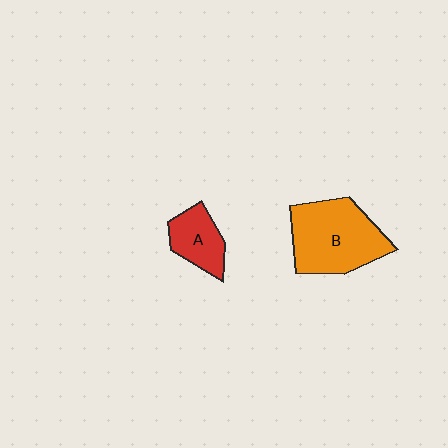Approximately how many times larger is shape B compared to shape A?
Approximately 2.1 times.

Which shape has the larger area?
Shape B (orange).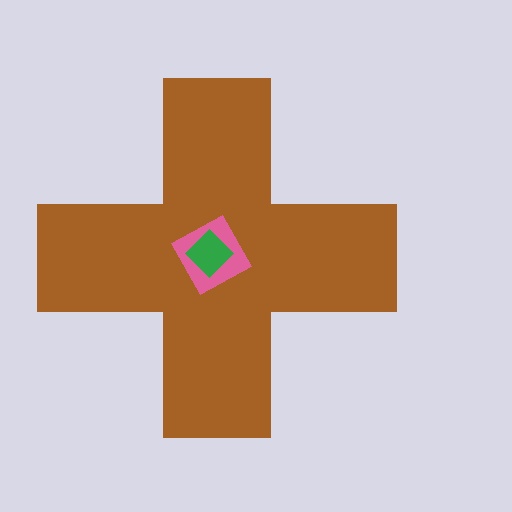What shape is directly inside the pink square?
The green diamond.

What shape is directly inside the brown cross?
The pink square.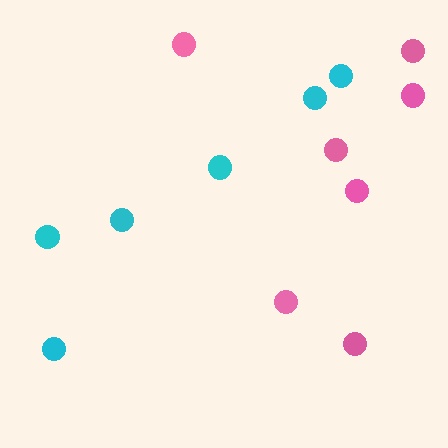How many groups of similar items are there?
There are 2 groups: one group of pink circles (7) and one group of cyan circles (6).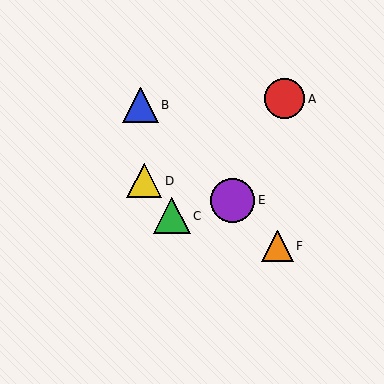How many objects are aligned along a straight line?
3 objects (B, E, F) are aligned along a straight line.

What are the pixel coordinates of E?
Object E is at (233, 200).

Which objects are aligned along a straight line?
Objects B, E, F are aligned along a straight line.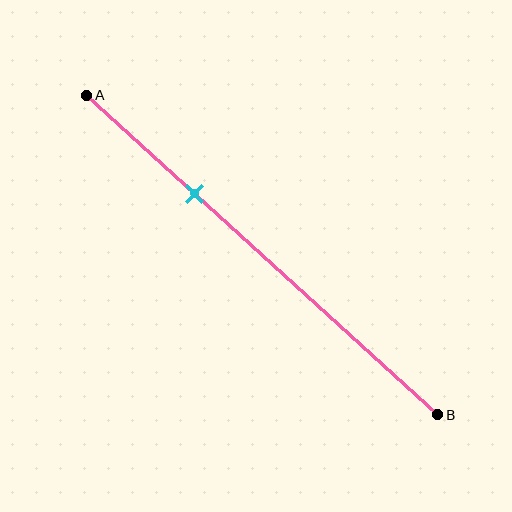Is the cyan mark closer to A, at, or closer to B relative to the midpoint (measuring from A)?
The cyan mark is closer to point A than the midpoint of segment AB.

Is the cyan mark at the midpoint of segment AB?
No, the mark is at about 30% from A, not at the 50% midpoint.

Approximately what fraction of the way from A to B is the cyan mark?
The cyan mark is approximately 30% of the way from A to B.